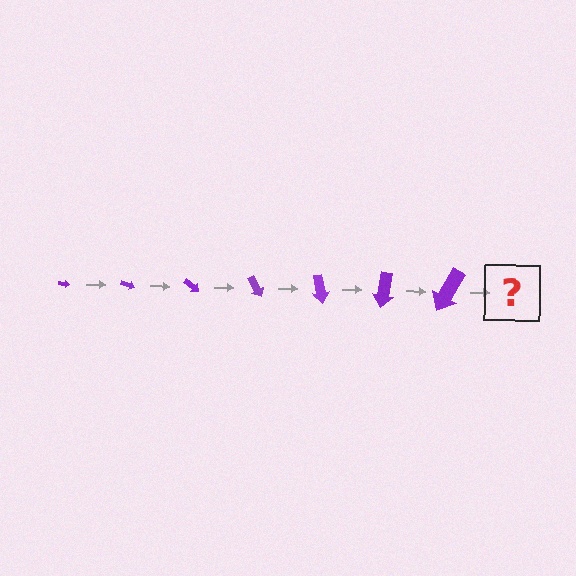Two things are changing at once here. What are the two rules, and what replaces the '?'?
The two rules are that the arrow grows larger each step and it rotates 20 degrees each step. The '?' should be an arrow, larger than the previous one and rotated 140 degrees from the start.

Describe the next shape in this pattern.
It should be an arrow, larger than the previous one and rotated 140 degrees from the start.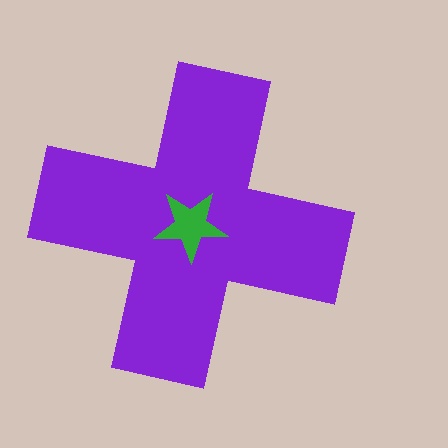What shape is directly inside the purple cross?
The green star.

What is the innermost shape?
The green star.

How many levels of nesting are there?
2.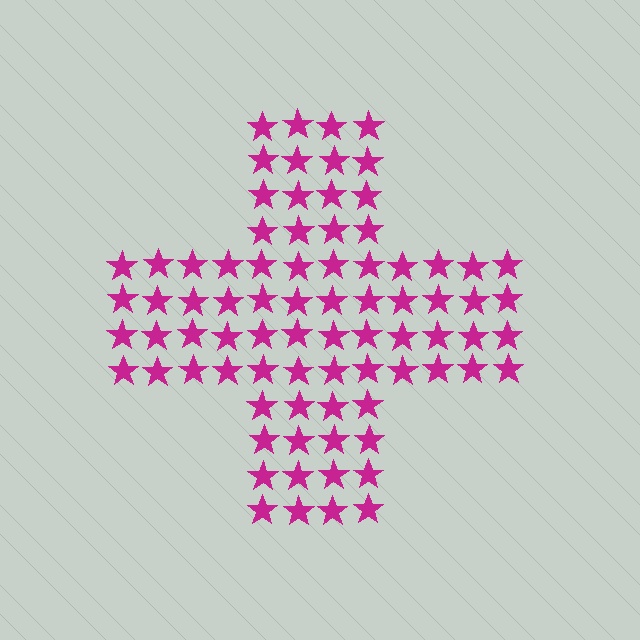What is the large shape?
The large shape is a cross.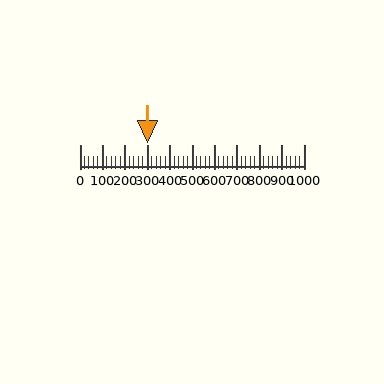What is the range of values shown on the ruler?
The ruler shows values from 0 to 1000.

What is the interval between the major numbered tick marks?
The major tick marks are spaced 100 units apart.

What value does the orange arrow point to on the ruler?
The orange arrow points to approximately 300.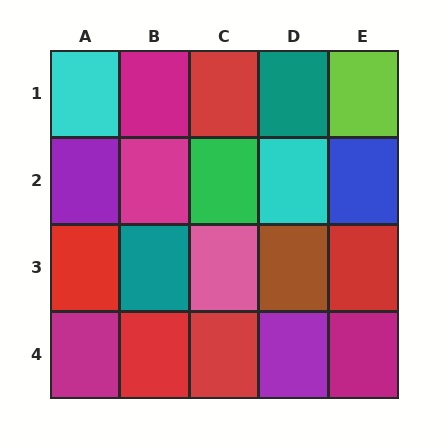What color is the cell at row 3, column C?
Pink.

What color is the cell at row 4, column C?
Red.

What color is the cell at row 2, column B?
Magenta.